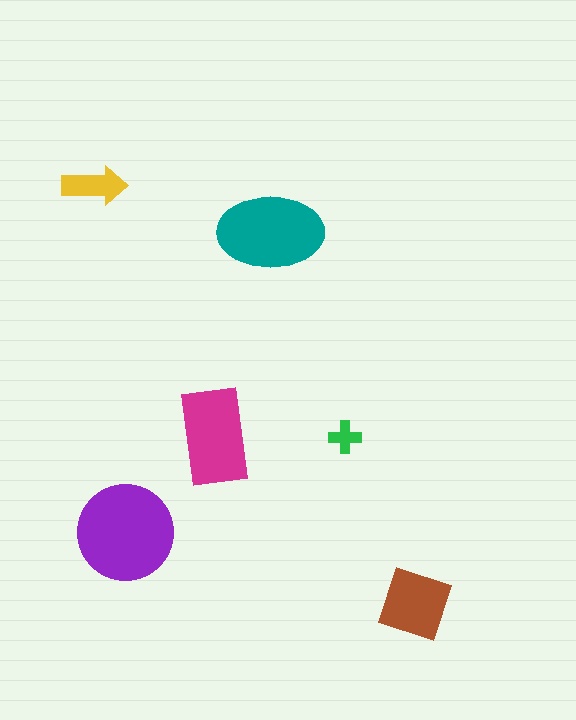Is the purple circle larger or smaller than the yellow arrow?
Larger.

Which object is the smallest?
The green cross.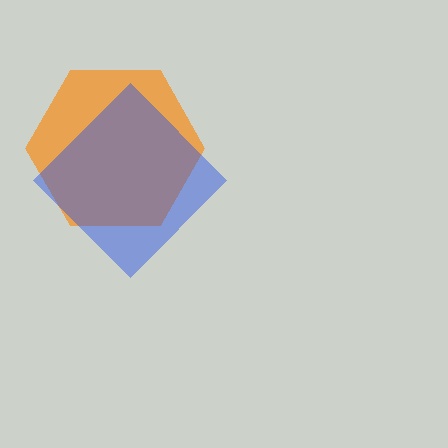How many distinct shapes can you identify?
There are 2 distinct shapes: an orange hexagon, a blue diamond.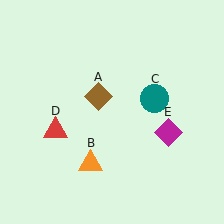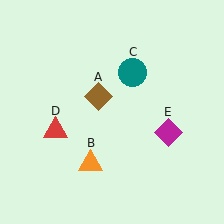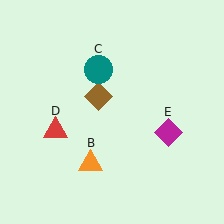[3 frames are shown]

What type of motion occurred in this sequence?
The teal circle (object C) rotated counterclockwise around the center of the scene.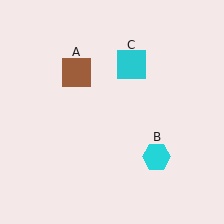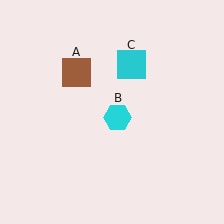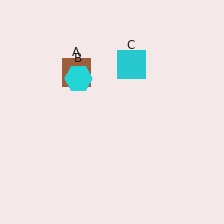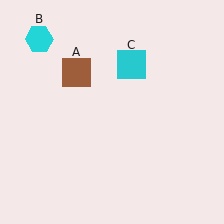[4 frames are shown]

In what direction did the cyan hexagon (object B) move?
The cyan hexagon (object B) moved up and to the left.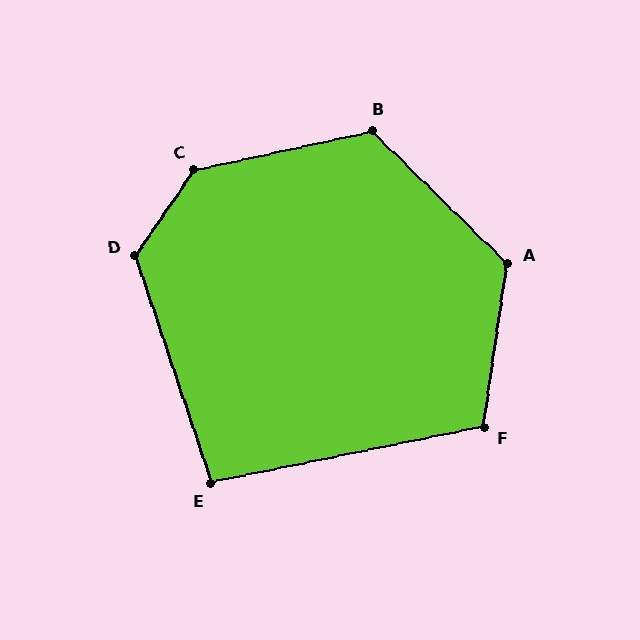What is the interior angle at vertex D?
Approximately 127 degrees (obtuse).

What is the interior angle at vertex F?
Approximately 110 degrees (obtuse).